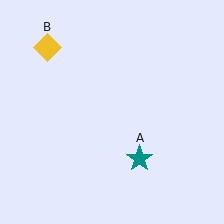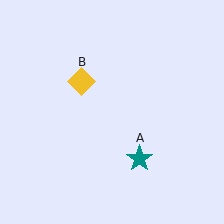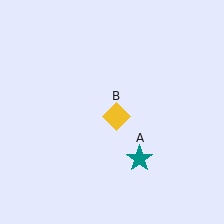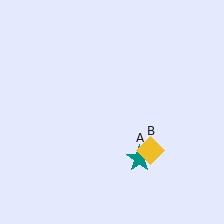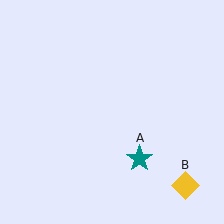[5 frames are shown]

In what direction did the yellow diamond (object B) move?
The yellow diamond (object B) moved down and to the right.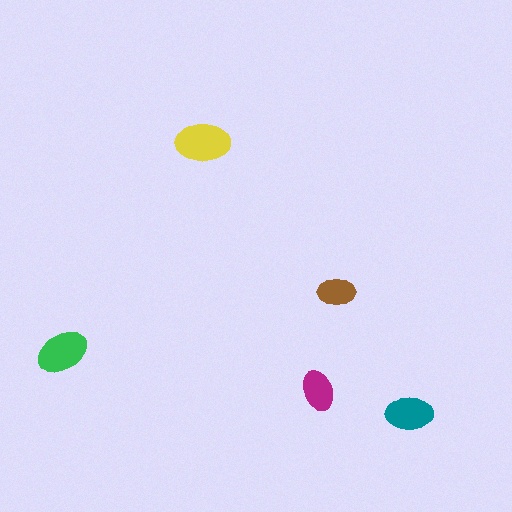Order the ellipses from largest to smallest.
the yellow one, the green one, the teal one, the magenta one, the brown one.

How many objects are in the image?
There are 5 objects in the image.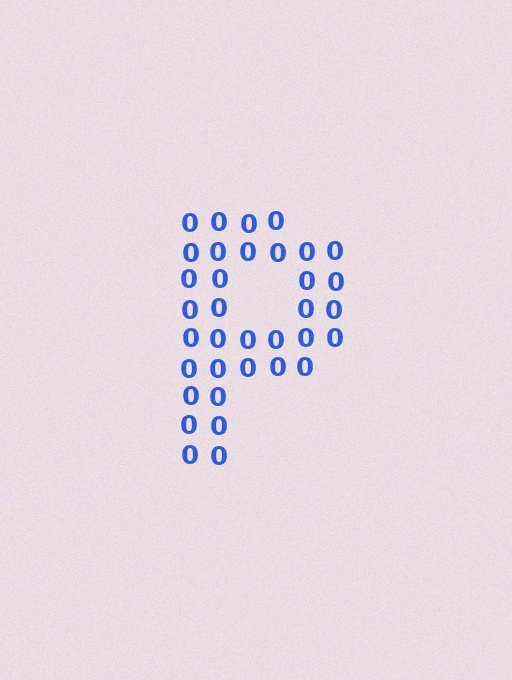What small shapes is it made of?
It is made of small digit 0's.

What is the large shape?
The large shape is the letter P.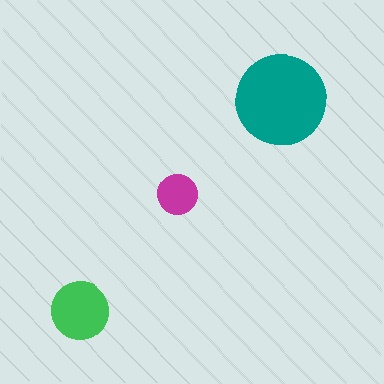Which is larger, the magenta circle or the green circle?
The green one.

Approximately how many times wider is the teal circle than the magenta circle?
About 2 times wider.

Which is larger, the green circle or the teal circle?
The teal one.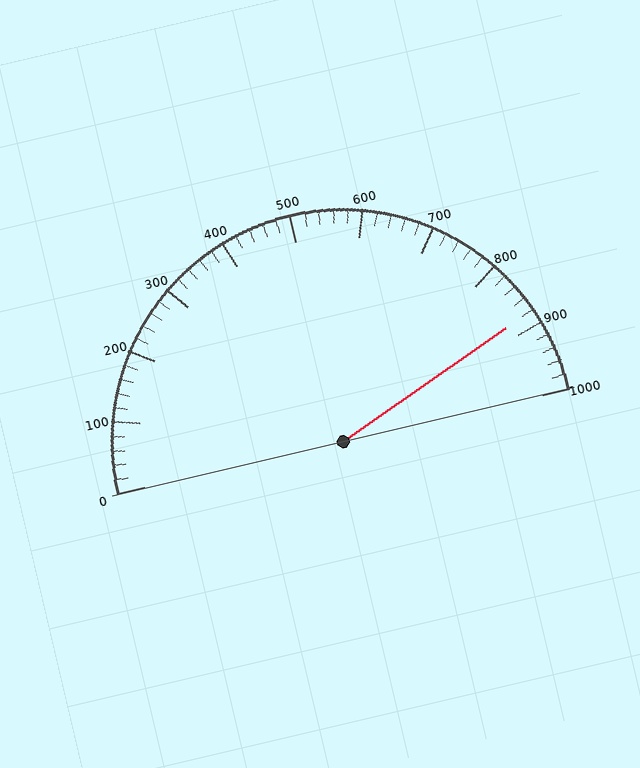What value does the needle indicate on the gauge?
The needle indicates approximately 880.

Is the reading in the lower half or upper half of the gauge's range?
The reading is in the upper half of the range (0 to 1000).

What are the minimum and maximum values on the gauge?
The gauge ranges from 0 to 1000.